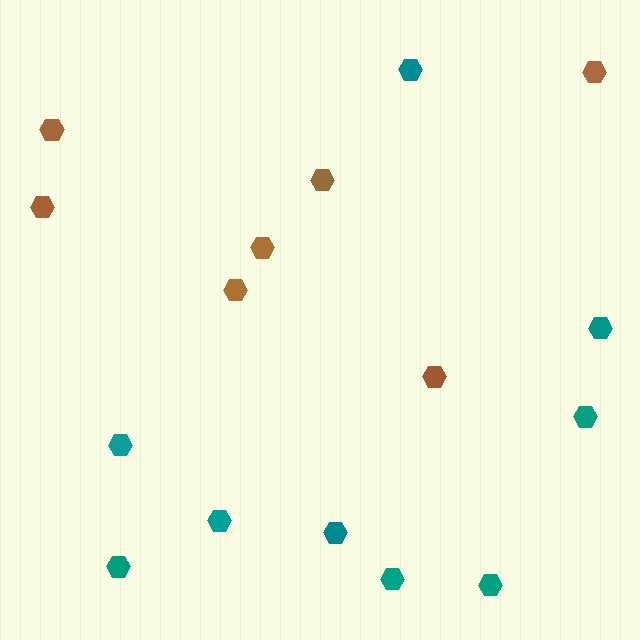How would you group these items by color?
There are 2 groups: one group of teal hexagons (9) and one group of brown hexagons (7).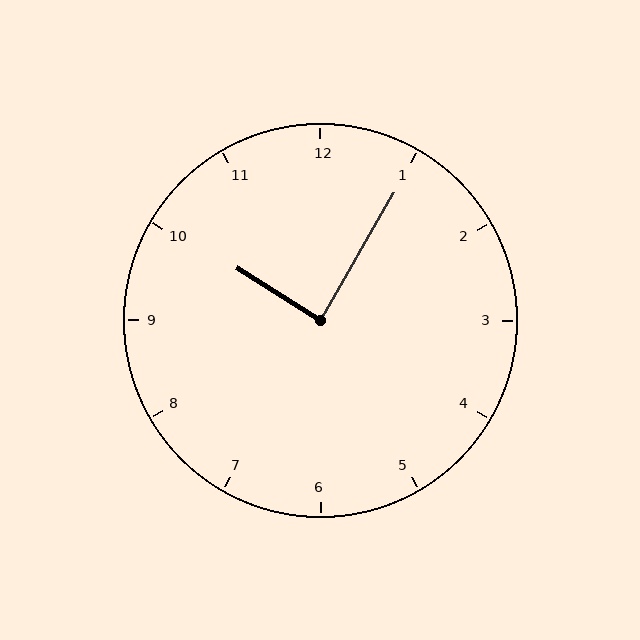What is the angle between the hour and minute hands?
Approximately 88 degrees.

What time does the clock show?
10:05.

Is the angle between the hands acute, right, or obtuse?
It is right.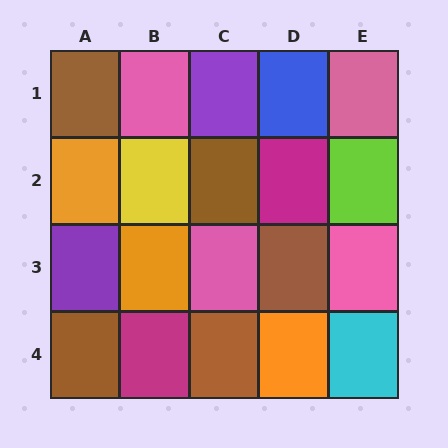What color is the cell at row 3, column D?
Brown.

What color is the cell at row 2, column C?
Brown.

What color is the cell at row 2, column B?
Yellow.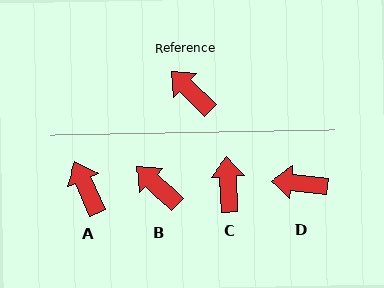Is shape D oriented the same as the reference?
No, it is off by about 38 degrees.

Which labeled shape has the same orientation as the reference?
B.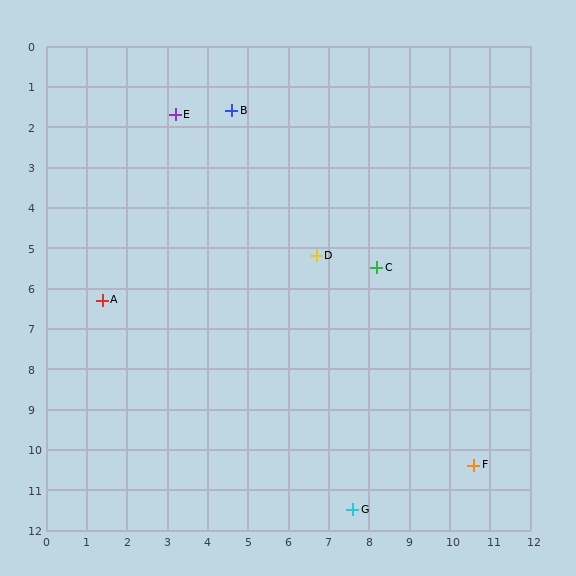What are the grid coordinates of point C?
Point C is at approximately (8.2, 5.5).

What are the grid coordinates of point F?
Point F is at approximately (10.6, 10.4).